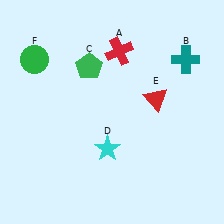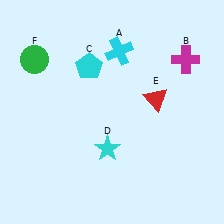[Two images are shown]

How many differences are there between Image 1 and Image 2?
There are 3 differences between the two images.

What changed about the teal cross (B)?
In Image 1, B is teal. In Image 2, it changed to magenta.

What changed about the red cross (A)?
In Image 1, A is red. In Image 2, it changed to cyan.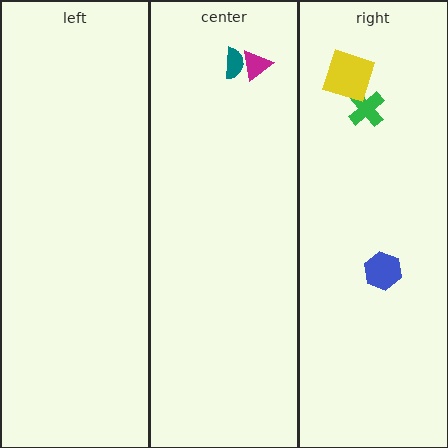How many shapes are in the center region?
2.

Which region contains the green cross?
The right region.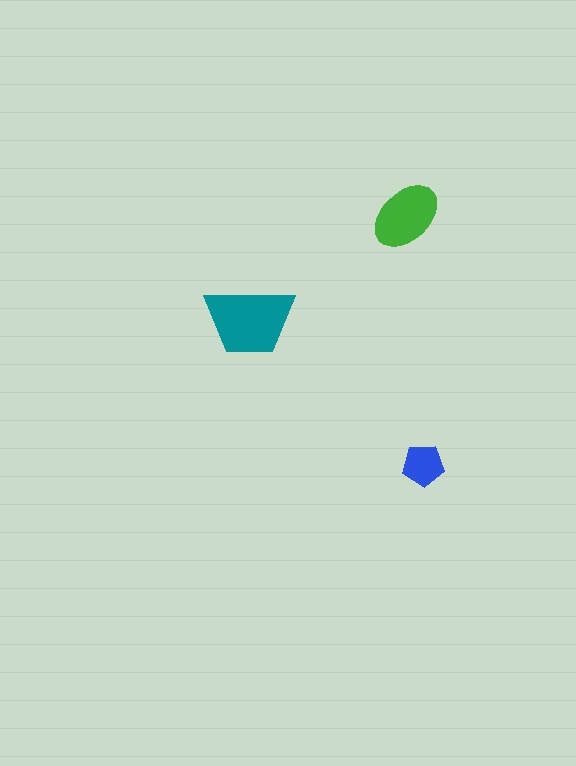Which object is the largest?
The teal trapezoid.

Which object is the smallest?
The blue pentagon.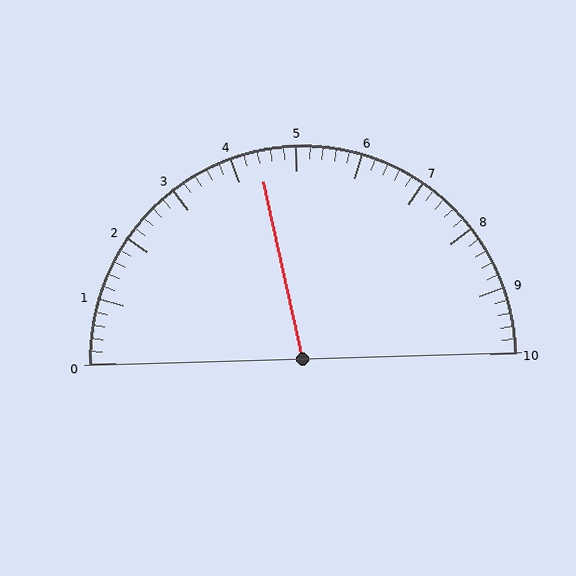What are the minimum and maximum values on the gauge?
The gauge ranges from 0 to 10.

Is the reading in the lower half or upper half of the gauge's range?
The reading is in the lower half of the range (0 to 10).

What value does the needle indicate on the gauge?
The needle indicates approximately 4.4.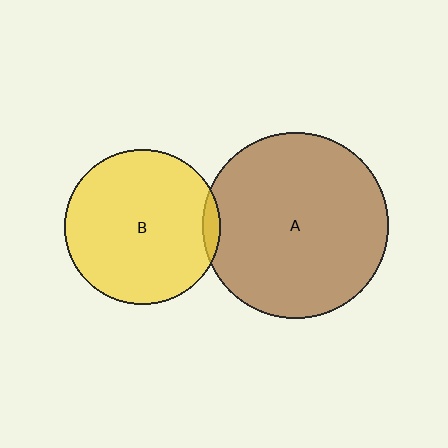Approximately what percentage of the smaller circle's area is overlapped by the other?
Approximately 5%.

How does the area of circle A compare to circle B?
Approximately 1.4 times.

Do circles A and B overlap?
Yes.